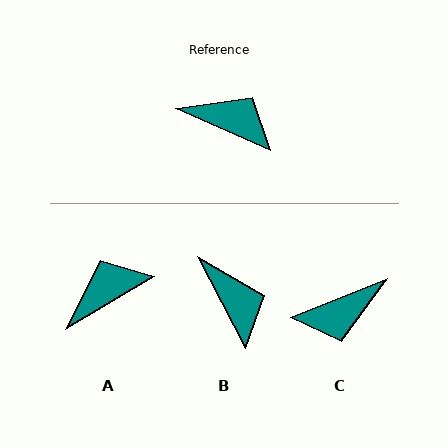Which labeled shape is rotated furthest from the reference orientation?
C, about 134 degrees away.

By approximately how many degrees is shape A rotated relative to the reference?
Approximately 55 degrees counter-clockwise.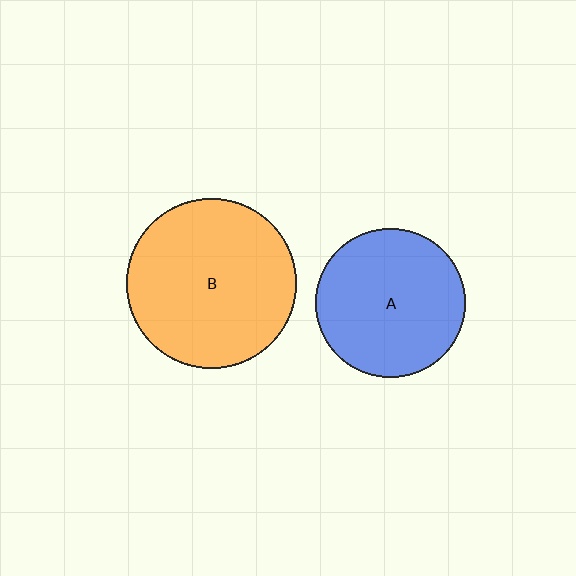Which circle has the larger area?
Circle B (orange).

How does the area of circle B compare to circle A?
Approximately 1.3 times.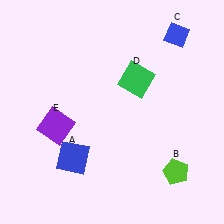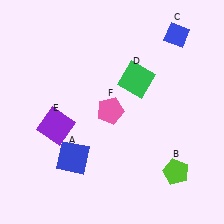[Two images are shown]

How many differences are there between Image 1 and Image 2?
There is 1 difference between the two images.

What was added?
A pink pentagon (F) was added in Image 2.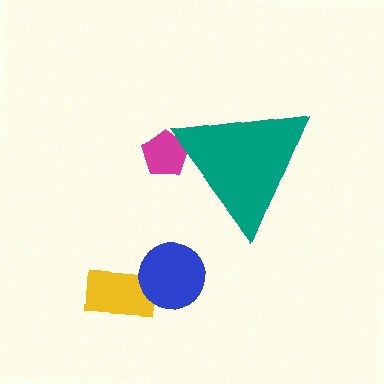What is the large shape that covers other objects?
A teal triangle.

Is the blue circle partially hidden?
No, the blue circle is fully visible.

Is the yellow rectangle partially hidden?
No, the yellow rectangle is fully visible.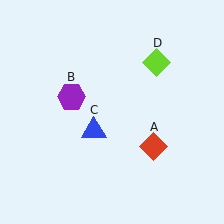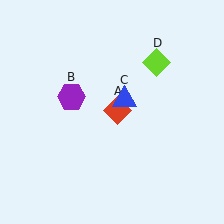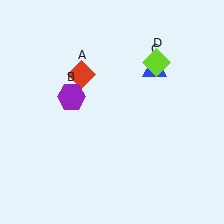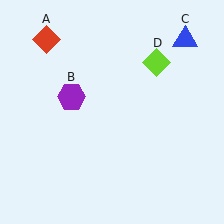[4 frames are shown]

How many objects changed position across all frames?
2 objects changed position: red diamond (object A), blue triangle (object C).